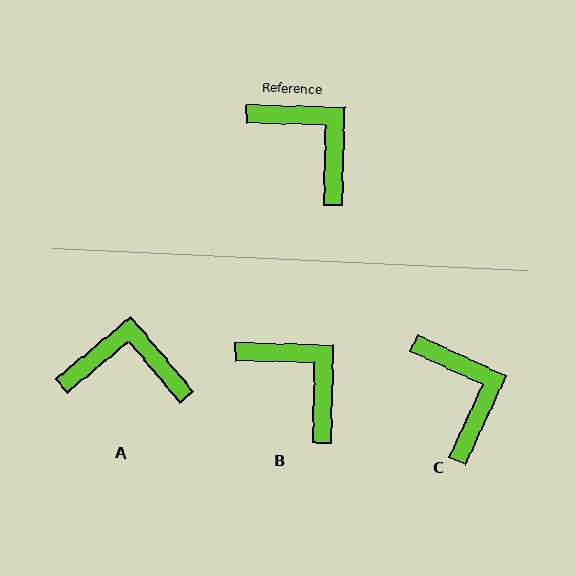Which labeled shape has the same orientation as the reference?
B.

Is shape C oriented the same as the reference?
No, it is off by about 23 degrees.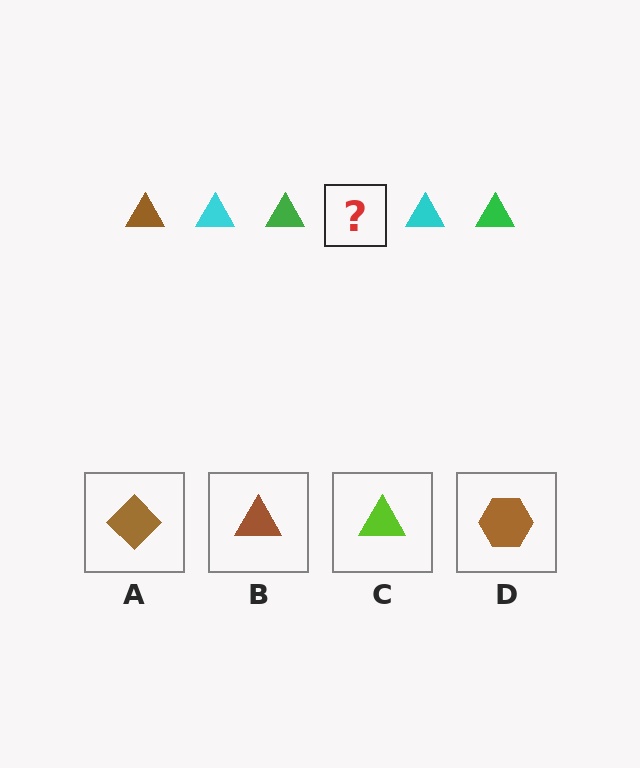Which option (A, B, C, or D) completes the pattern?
B.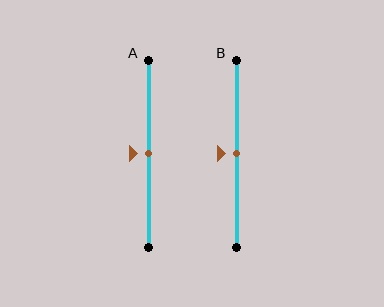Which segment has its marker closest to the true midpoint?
Segment A has its marker closest to the true midpoint.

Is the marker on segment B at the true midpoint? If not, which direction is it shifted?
Yes, the marker on segment B is at the true midpoint.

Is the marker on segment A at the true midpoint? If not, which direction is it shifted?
Yes, the marker on segment A is at the true midpoint.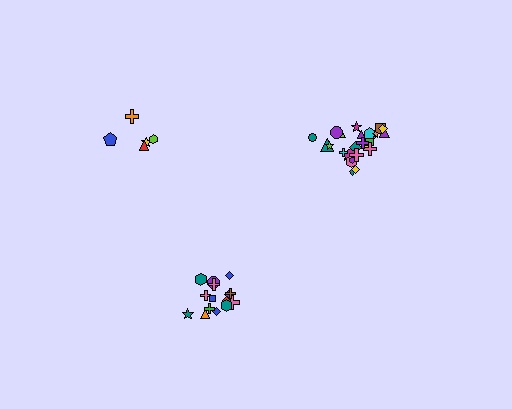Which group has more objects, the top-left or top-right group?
The top-right group.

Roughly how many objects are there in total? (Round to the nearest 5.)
Roughly 45 objects in total.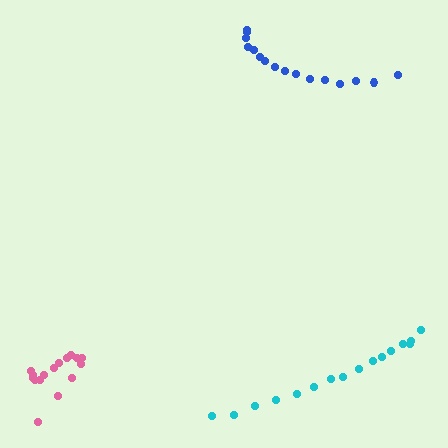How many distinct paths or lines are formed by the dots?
There are 3 distinct paths.